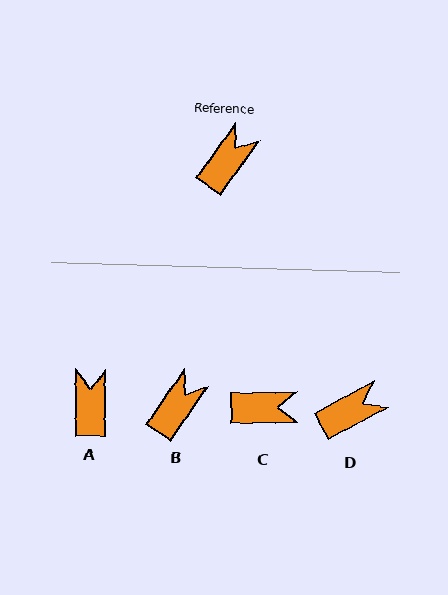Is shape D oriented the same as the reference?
No, it is off by about 26 degrees.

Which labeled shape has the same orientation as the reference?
B.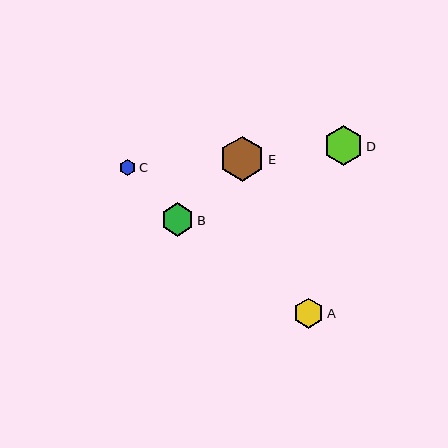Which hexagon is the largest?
Hexagon E is the largest with a size of approximately 45 pixels.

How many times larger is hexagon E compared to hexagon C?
Hexagon E is approximately 2.8 times the size of hexagon C.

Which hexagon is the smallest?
Hexagon C is the smallest with a size of approximately 16 pixels.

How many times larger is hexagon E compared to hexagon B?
Hexagon E is approximately 1.3 times the size of hexagon B.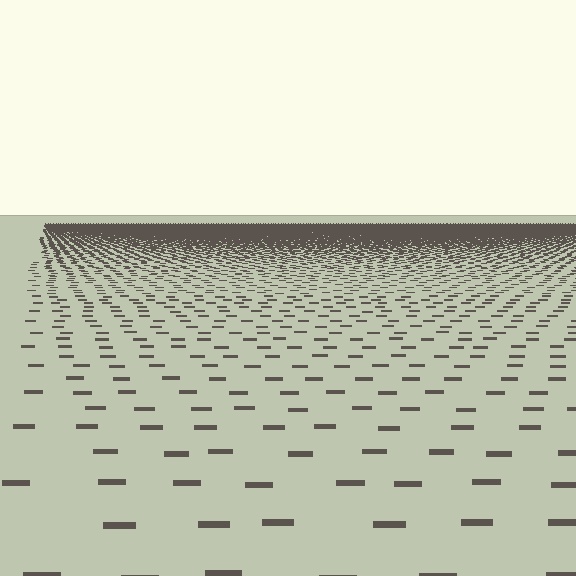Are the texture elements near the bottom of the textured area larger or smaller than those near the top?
Larger. Near the bottom, elements are closer to the viewer and appear at a bigger on-screen size.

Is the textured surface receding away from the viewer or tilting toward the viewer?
The surface is receding away from the viewer. Texture elements get smaller and denser toward the top.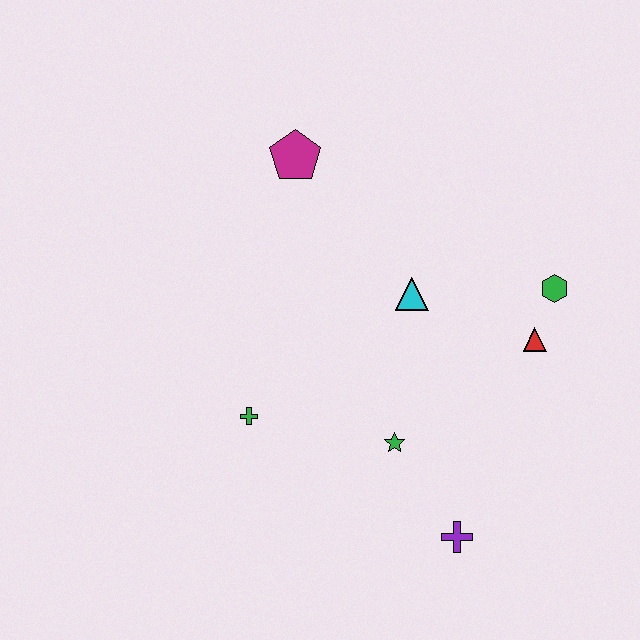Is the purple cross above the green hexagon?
No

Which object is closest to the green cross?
The green star is closest to the green cross.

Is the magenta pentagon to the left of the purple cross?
Yes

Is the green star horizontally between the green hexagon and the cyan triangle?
No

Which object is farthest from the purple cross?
The magenta pentagon is farthest from the purple cross.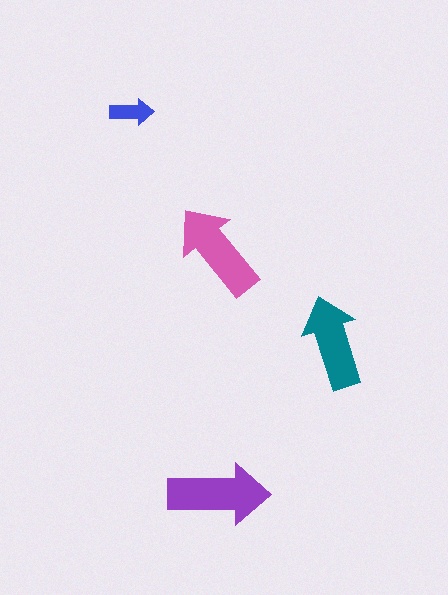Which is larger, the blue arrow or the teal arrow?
The teal one.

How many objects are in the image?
There are 4 objects in the image.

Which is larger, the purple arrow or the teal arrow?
The purple one.